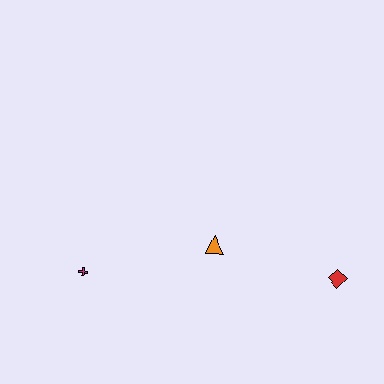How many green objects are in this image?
There are no green objects.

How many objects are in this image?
There are 3 objects.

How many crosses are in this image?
There is 1 cross.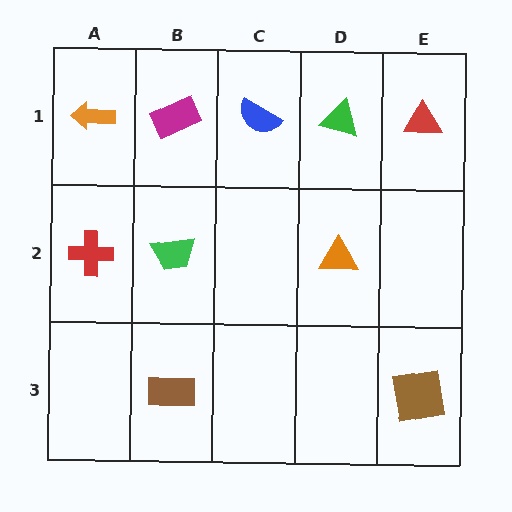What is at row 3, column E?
A brown square.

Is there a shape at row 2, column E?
No, that cell is empty.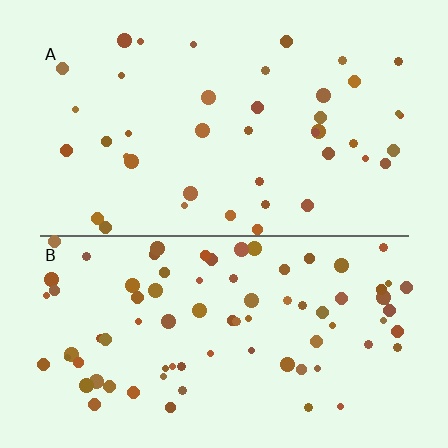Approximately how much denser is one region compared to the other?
Approximately 1.9× — region B over region A.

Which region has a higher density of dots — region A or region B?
B (the bottom).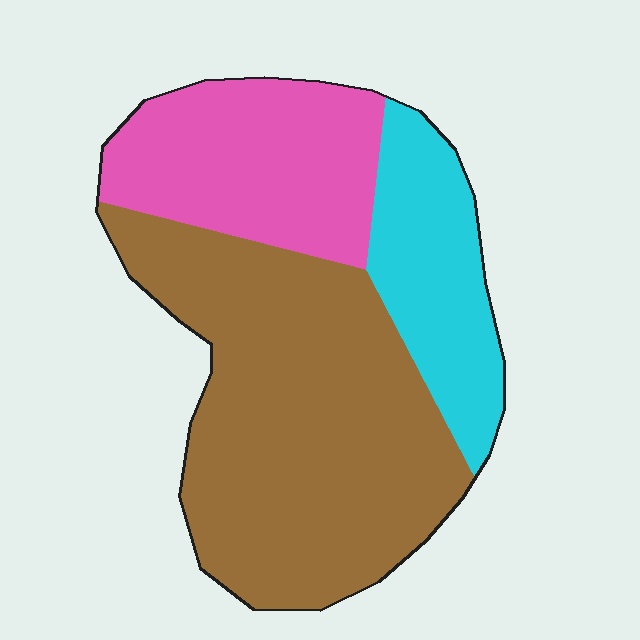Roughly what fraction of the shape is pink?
Pink takes up between a quarter and a half of the shape.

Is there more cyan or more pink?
Pink.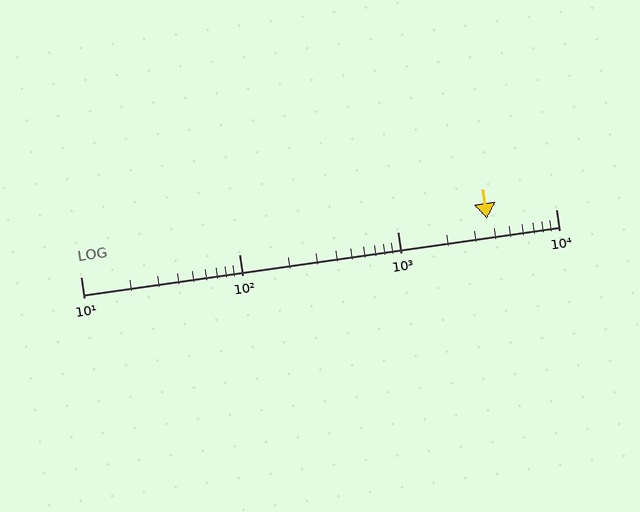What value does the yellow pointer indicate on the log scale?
The pointer indicates approximately 3700.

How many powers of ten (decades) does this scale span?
The scale spans 3 decades, from 10 to 10000.